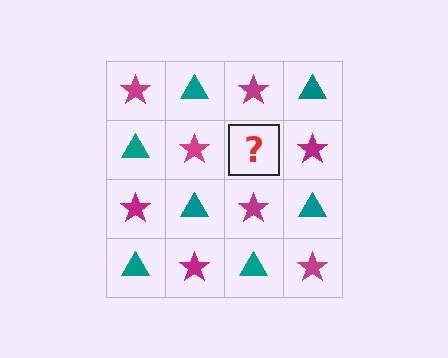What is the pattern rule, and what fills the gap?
The rule is that it alternates magenta star and teal triangle in a checkerboard pattern. The gap should be filled with a teal triangle.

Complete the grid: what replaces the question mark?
The question mark should be replaced with a teal triangle.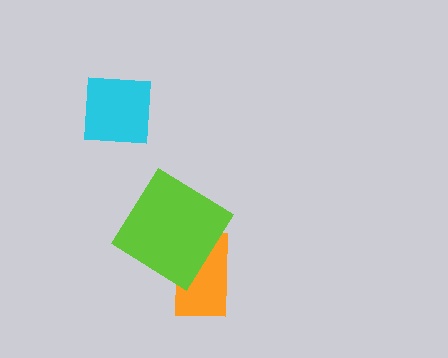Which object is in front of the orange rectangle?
The lime diamond is in front of the orange rectangle.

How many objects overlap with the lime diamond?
1 object overlaps with the lime diamond.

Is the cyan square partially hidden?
No, no other shape covers it.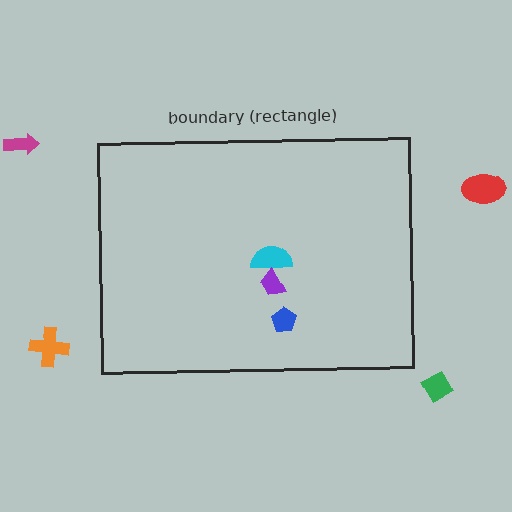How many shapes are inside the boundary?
3 inside, 4 outside.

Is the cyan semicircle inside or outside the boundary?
Inside.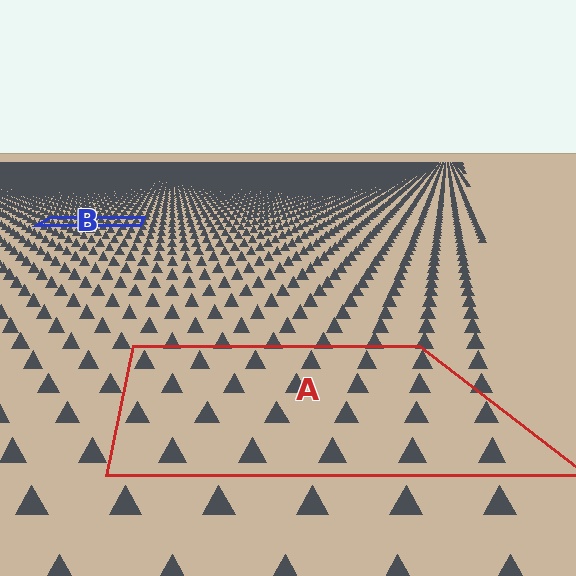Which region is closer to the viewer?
Region A is closer. The texture elements there are larger and more spread out.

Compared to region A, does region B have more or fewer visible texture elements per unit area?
Region B has more texture elements per unit area — they are packed more densely because it is farther away.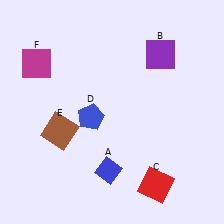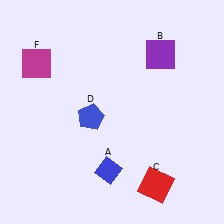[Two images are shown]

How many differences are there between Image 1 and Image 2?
There is 1 difference between the two images.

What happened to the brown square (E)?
The brown square (E) was removed in Image 2. It was in the bottom-left area of Image 1.